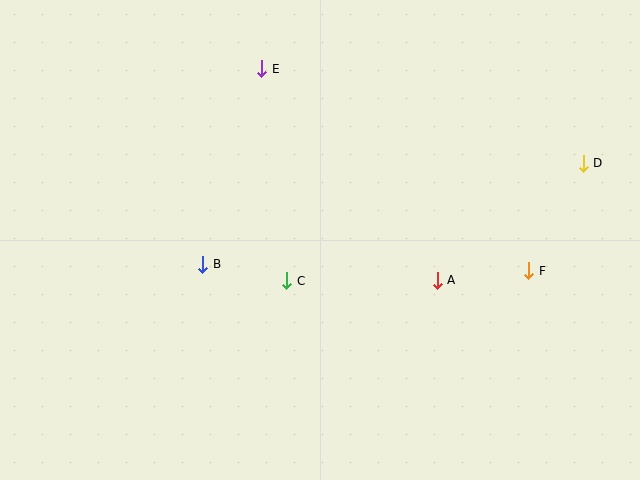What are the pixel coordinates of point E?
Point E is at (262, 69).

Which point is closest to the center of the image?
Point C at (287, 281) is closest to the center.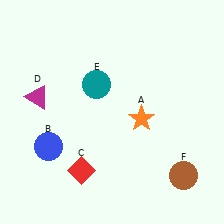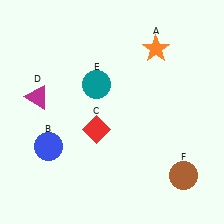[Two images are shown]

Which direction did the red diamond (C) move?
The red diamond (C) moved up.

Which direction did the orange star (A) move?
The orange star (A) moved up.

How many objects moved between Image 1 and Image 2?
2 objects moved between the two images.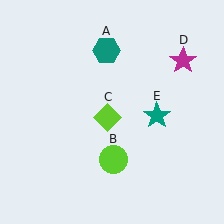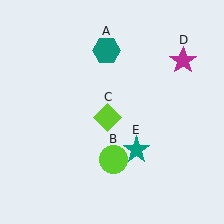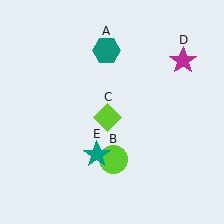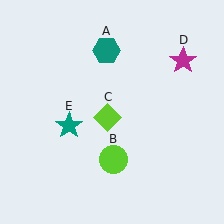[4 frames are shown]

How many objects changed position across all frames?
1 object changed position: teal star (object E).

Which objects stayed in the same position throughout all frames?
Teal hexagon (object A) and lime circle (object B) and lime diamond (object C) and magenta star (object D) remained stationary.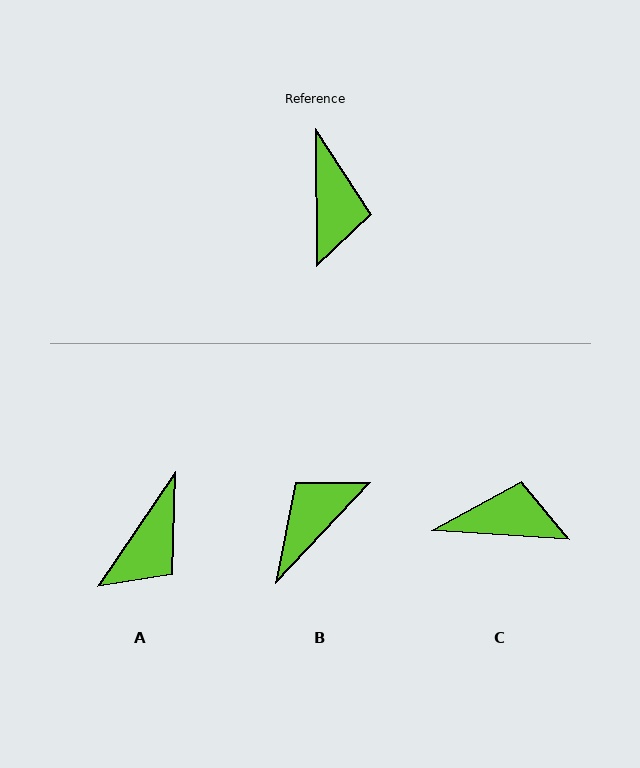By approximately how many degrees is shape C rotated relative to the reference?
Approximately 86 degrees counter-clockwise.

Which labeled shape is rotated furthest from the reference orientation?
B, about 136 degrees away.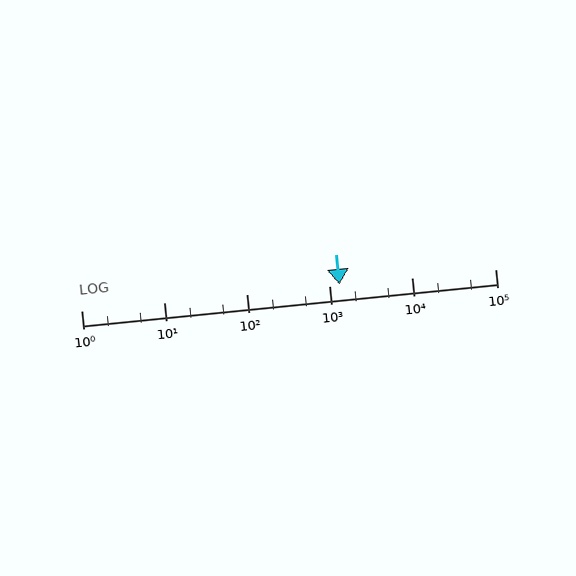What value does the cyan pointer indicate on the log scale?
The pointer indicates approximately 1300.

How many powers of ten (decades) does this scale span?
The scale spans 5 decades, from 1 to 100000.